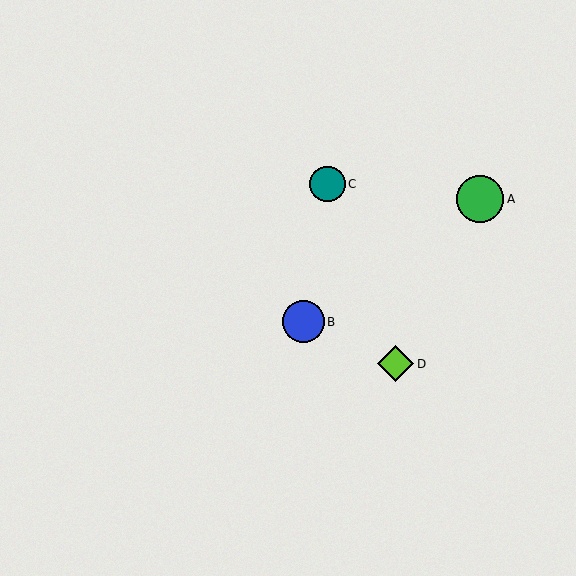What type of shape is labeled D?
Shape D is a lime diamond.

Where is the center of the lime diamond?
The center of the lime diamond is at (396, 364).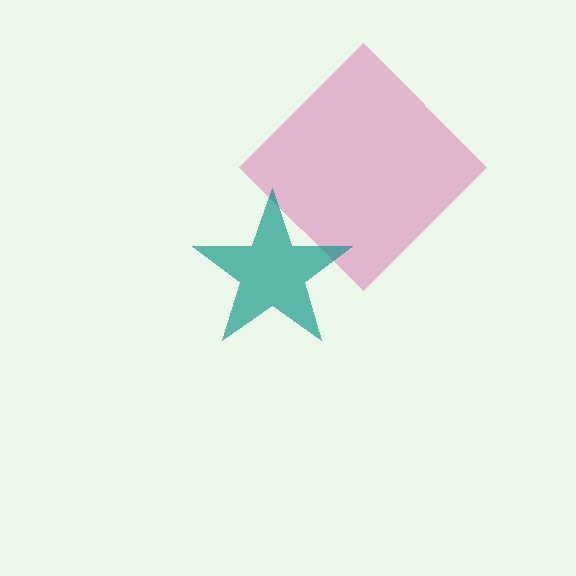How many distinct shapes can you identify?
There are 2 distinct shapes: a pink diamond, a teal star.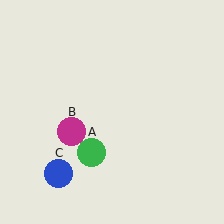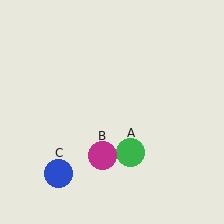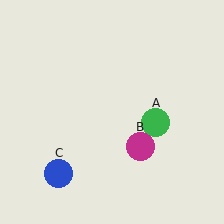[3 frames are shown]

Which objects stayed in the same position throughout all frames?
Blue circle (object C) remained stationary.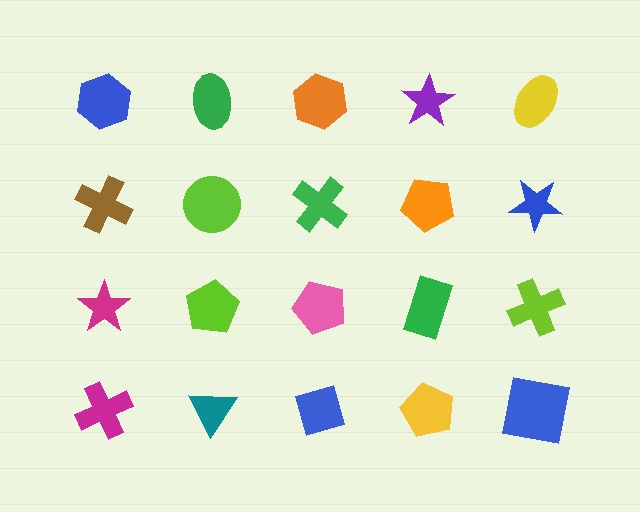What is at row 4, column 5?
A blue square.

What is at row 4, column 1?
A magenta cross.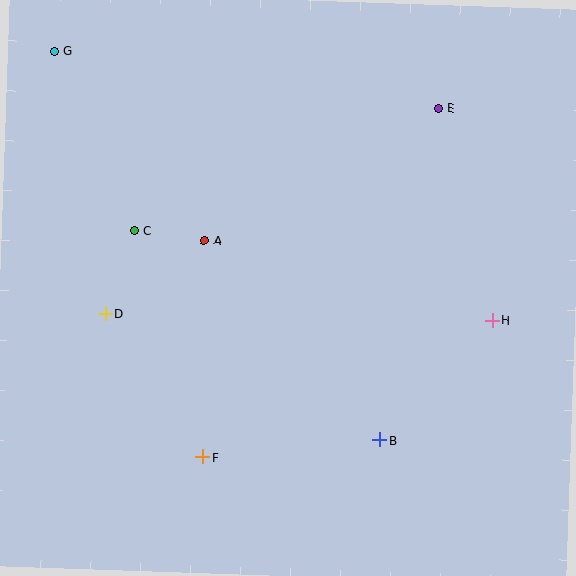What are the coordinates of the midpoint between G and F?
The midpoint between G and F is at (128, 254).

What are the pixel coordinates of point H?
Point H is at (492, 320).